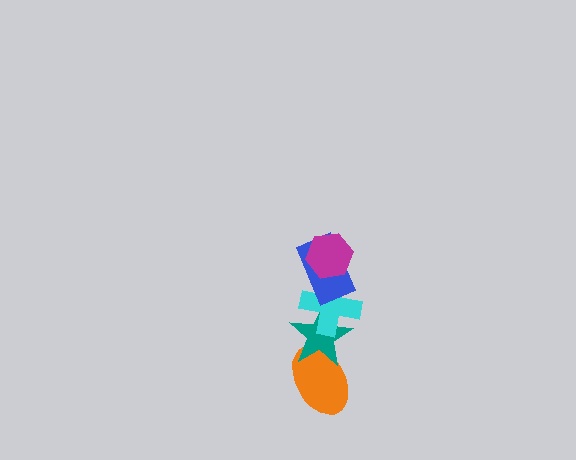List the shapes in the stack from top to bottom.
From top to bottom: the magenta hexagon, the blue rectangle, the cyan cross, the teal star, the orange ellipse.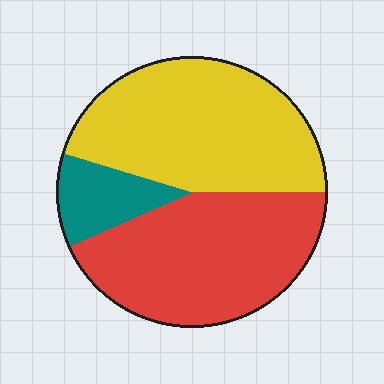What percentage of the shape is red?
Red takes up about two fifths (2/5) of the shape.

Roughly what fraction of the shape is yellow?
Yellow takes up between a third and a half of the shape.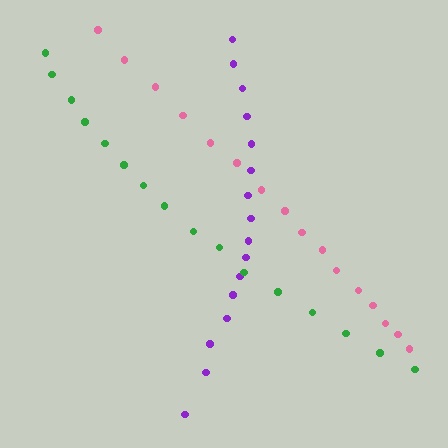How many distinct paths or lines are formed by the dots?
There are 3 distinct paths.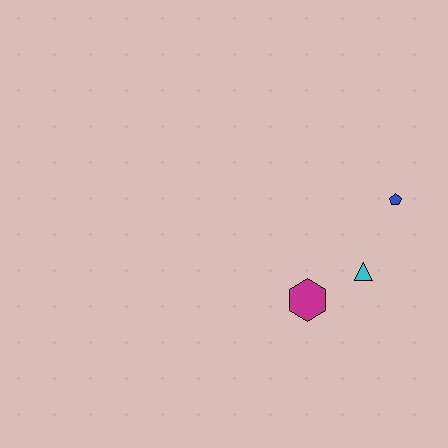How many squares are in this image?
There are no squares.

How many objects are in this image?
There are 3 objects.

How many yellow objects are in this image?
There are no yellow objects.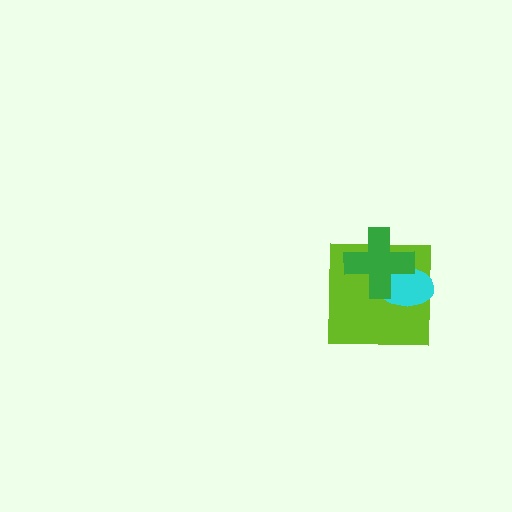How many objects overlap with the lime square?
2 objects overlap with the lime square.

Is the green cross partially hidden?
No, no other shape covers it.